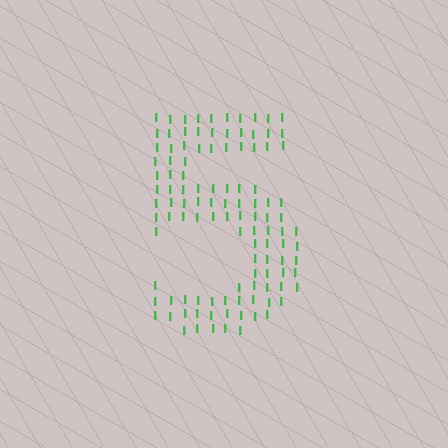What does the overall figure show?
The overall figure shows the digit 5.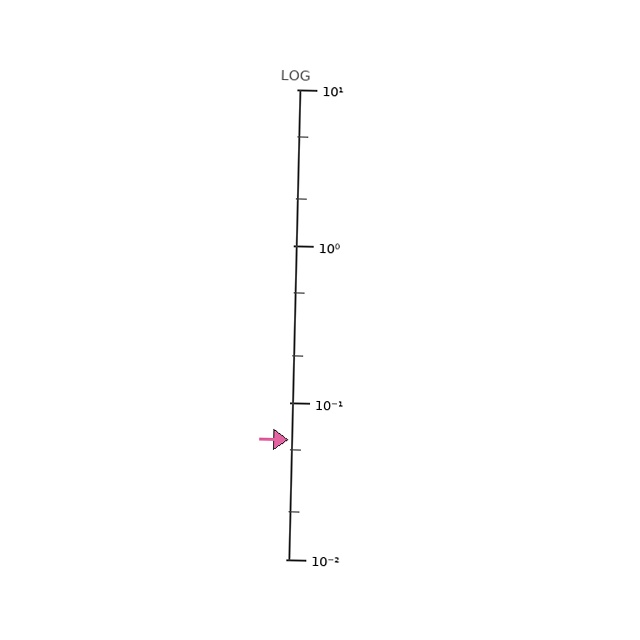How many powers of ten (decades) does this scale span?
The scale spans 3 decades, from 0.01 to 10.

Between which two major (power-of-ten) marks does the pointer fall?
The pointer is between 0.01 and 0.1.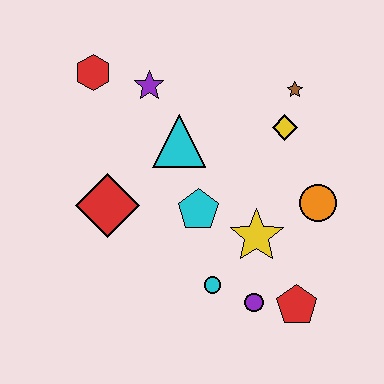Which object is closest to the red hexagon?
The purple star is closest to the red hexagon.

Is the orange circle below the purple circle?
No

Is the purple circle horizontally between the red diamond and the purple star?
No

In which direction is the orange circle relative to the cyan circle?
The orange circle is to the right of the cyan circle.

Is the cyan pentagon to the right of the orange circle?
No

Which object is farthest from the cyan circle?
The red hexagon is farthest from the cyan circle.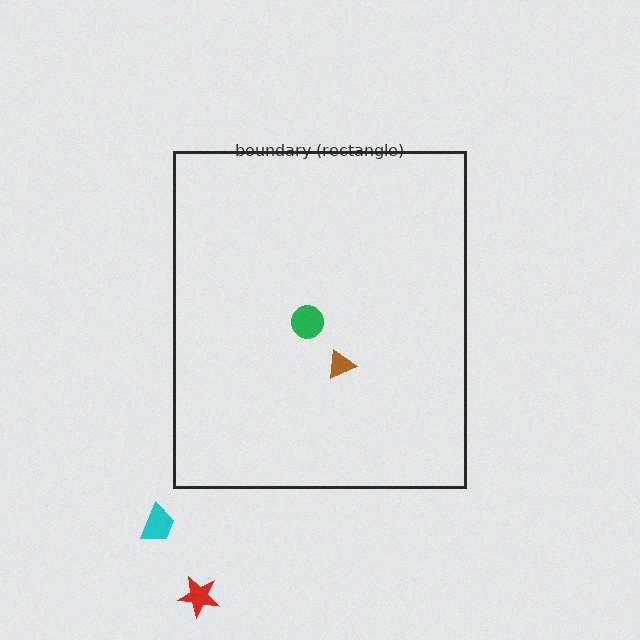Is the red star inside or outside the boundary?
Outside.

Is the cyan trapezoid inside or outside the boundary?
Outside.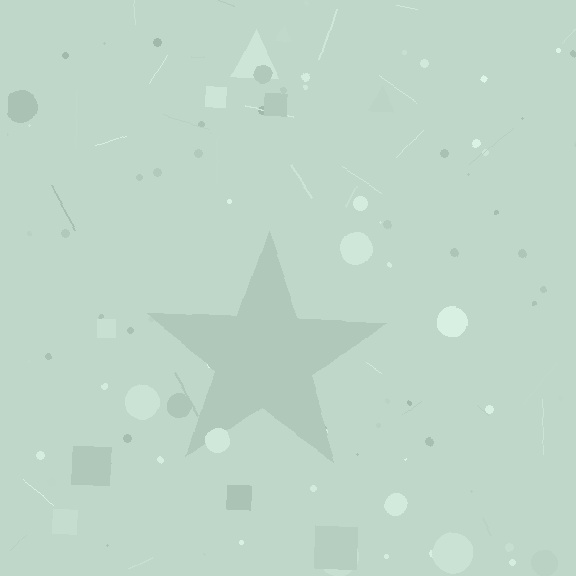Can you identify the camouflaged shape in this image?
The camouflaged shape is a star.